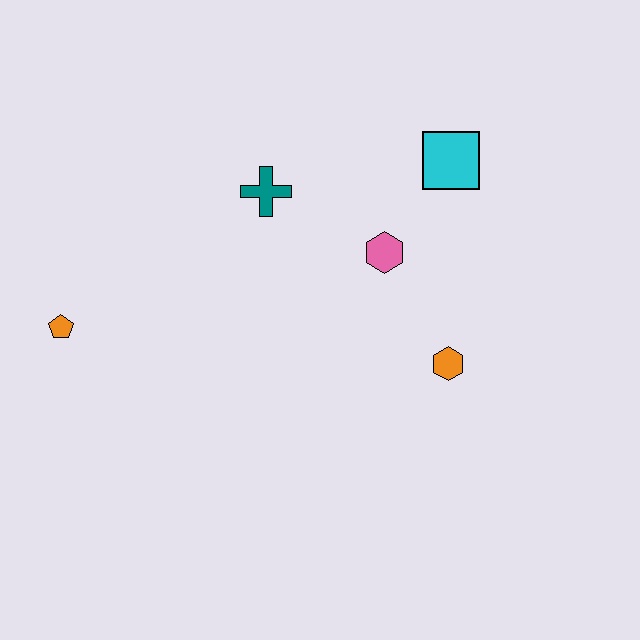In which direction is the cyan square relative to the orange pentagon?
The cyan square is to the right of the orange pentagon.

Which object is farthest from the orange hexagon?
The orange pentagon is farthest from the orange hexagon.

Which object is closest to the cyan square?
The pink hexagon is closest to the cyan square.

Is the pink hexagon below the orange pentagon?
No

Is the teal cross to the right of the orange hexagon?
No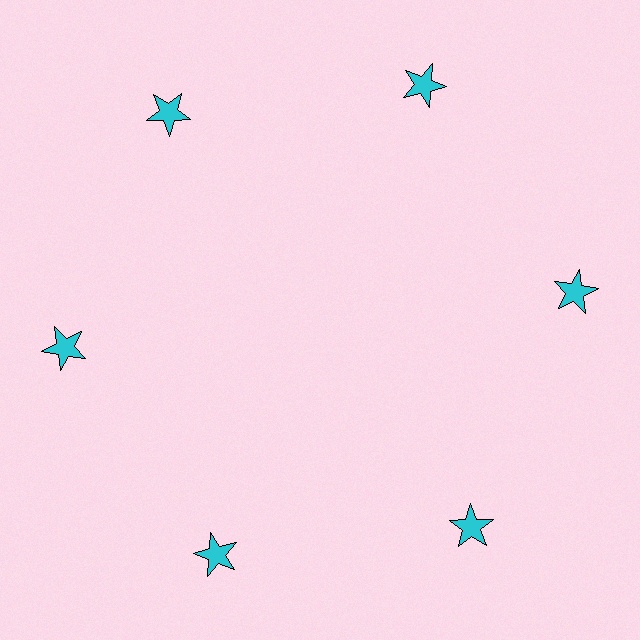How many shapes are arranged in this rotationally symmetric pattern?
There are 6 shapes, arranged in 6 groups of 1.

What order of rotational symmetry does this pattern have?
This pattern has 6-fold rotational symmetry.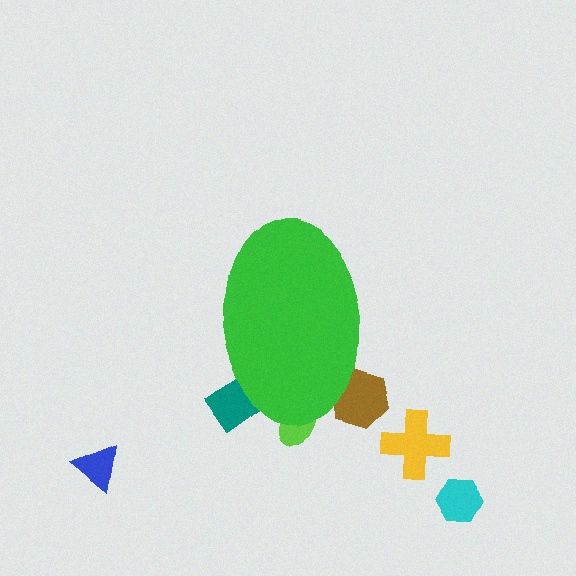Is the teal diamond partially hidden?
Yes, the teal diamond is partially hidden behind the green ellipse.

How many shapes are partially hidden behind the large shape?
3 shapes are partially hidden.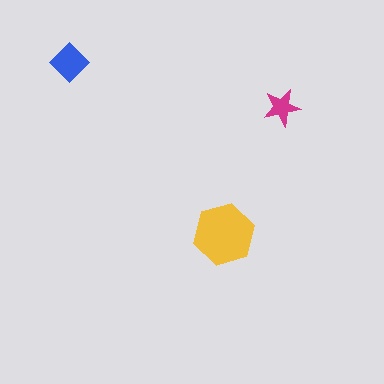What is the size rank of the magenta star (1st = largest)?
3rd.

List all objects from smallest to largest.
The magenta star, the blue diamond, the yellow hexagon.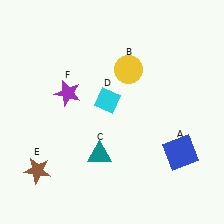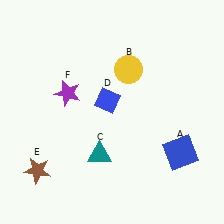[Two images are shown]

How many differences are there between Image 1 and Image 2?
There is 1 difference between the two images.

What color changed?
The diamond (D) changed from cyan in Image 1 to blue in Image 2.